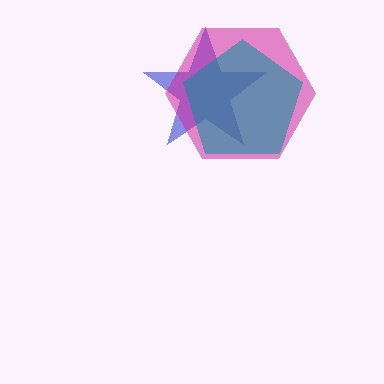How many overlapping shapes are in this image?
There are 3 overlapping shapes in the image.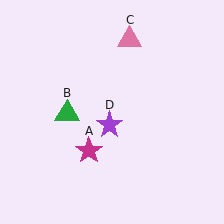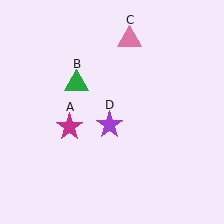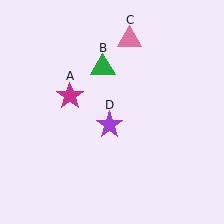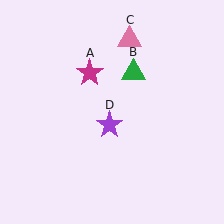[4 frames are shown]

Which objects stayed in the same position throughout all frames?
Pink triangle (object C) and purple star (object D) remained stationary.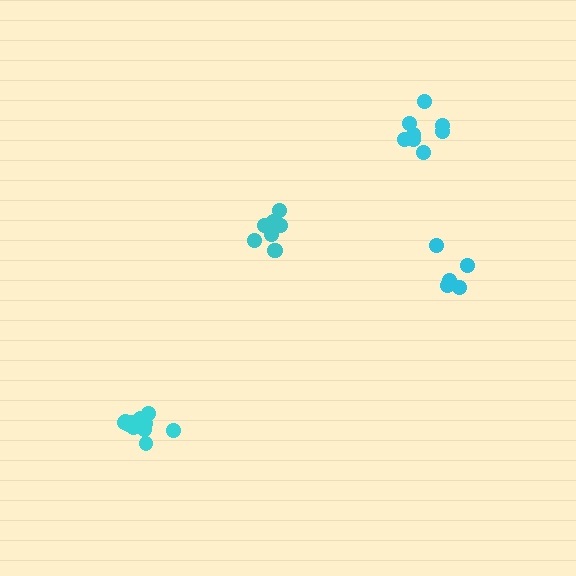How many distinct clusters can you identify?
There are 4 distinct clusters.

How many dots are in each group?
Group 1: 11 dots, Group 2: 5 dots, Group 3: 8 dots, Group 4: 8 dots (32 total).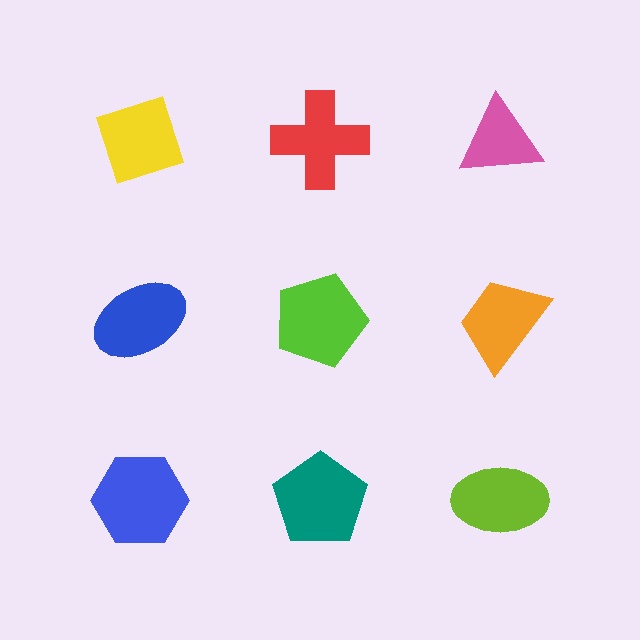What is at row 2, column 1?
A blue ellipse.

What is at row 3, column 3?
A lime ellipse.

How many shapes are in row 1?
3 shapes.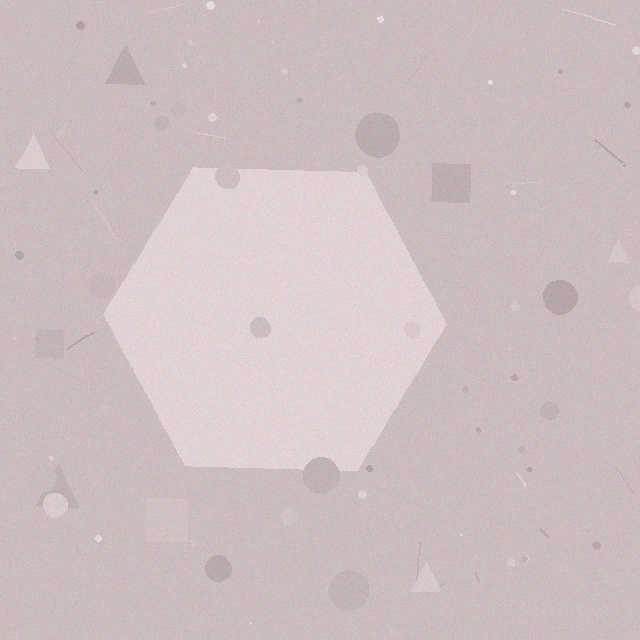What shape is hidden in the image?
A hexagon is hidden in the image.